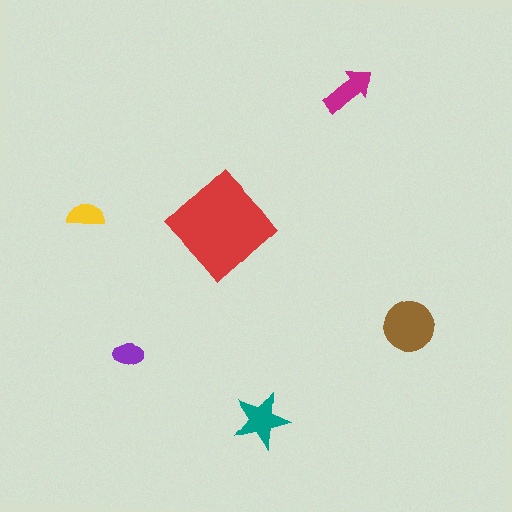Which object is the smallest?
The purple ellipse.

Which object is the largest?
The red diamond.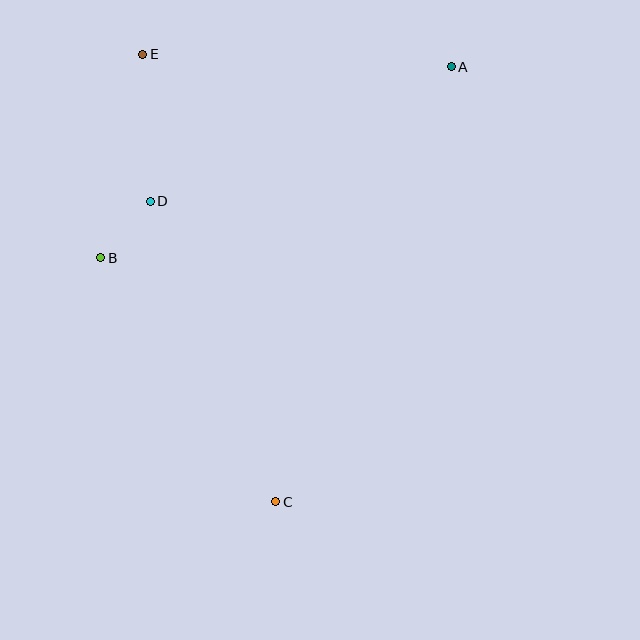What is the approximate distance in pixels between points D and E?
The distance between D and E is approximately 147 pixels.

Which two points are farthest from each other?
Points A and C are farthest from each other.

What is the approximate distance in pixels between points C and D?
The distance between C and D is approximately 325 pixels.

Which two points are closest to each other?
Points B and D are closest to each other.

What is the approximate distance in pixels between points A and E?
The distance between A and E is approximately 309 pixels.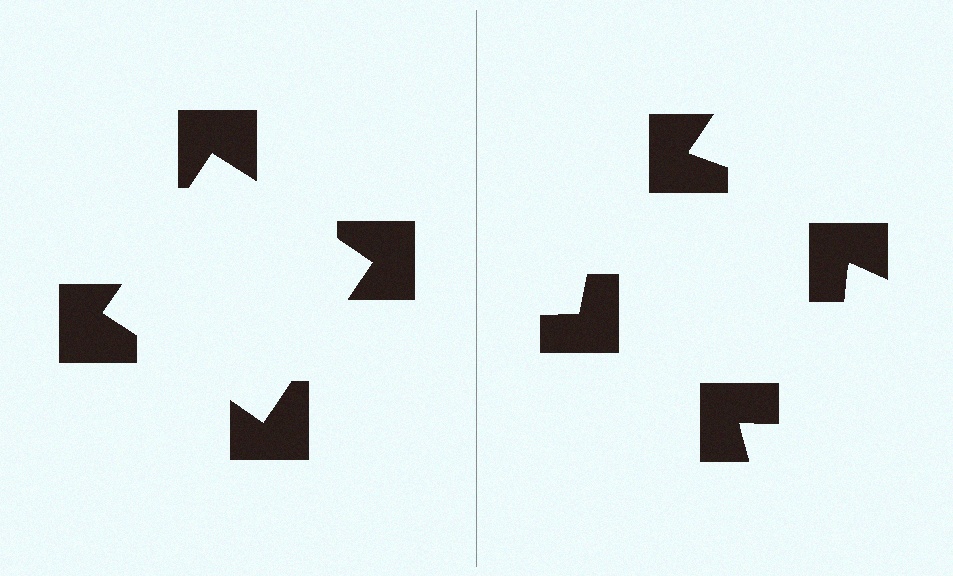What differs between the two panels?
The notched squares are positioned identically on both sides; only the wedge orientations differ. On the left they align to a square; on the right they are misaligned.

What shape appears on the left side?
An illusory square.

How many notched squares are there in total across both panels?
8 — 4 on each side.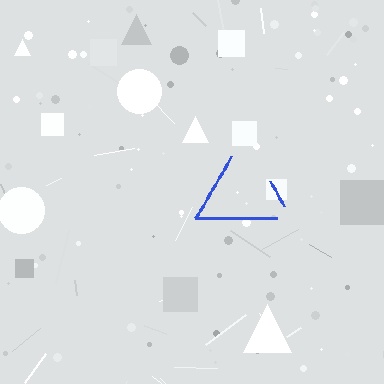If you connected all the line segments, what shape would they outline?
They would outline a triangle.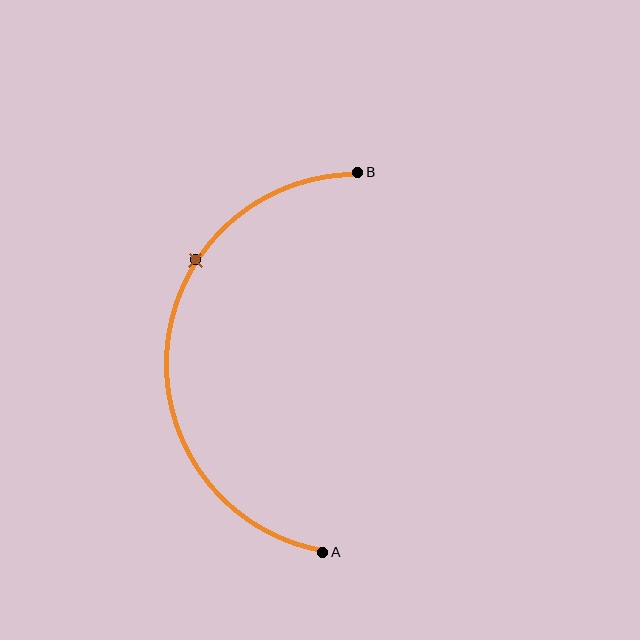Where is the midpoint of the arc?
The arc midpoint is the point on the curve farthest from the straight line joining A and B. It sits to the left of that line.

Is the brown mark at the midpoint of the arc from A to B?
No. The brown mark lies on the arc but is closer to endpoint B. The arc midpoint would be at the point on the curve equidistant along the arc from both A and B.